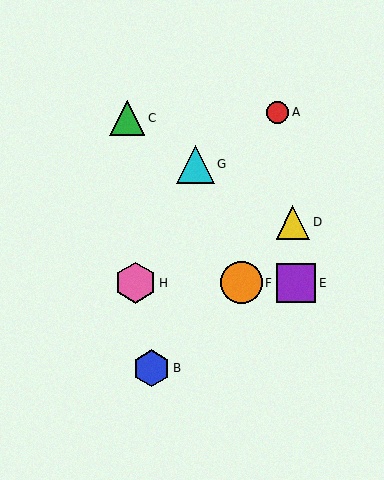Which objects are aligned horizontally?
Objects E, F, H are aligned horizontally.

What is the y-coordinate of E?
Object E is at y≈283.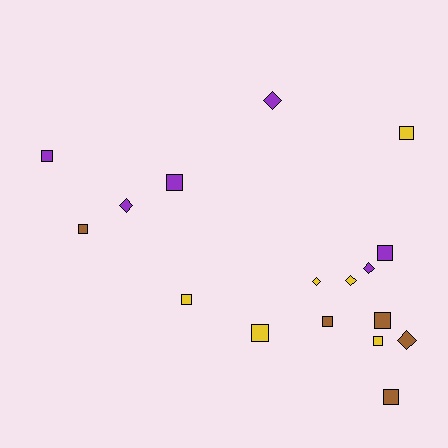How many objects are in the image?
There are 17 objects.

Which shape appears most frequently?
Square, with 11 objects.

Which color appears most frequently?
Purple, with 6 objects.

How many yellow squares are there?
There are 4 yellow squares.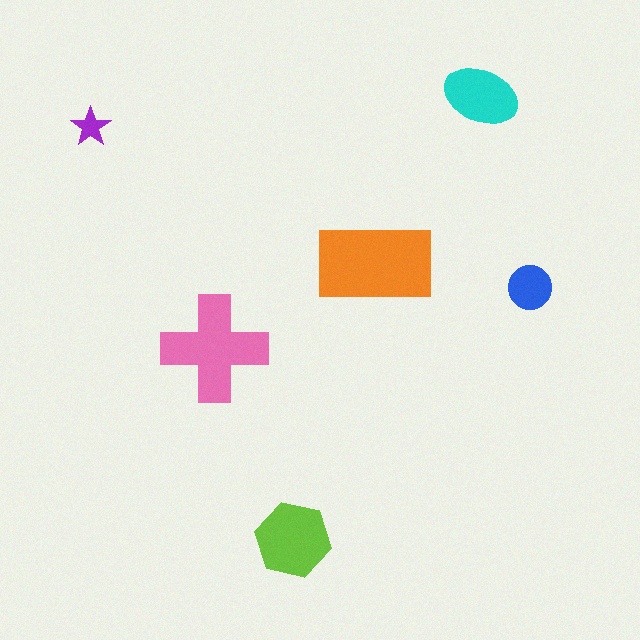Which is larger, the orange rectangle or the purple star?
The orange rectangle.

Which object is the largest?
The orange rectangle.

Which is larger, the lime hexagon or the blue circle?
The lime hexagon.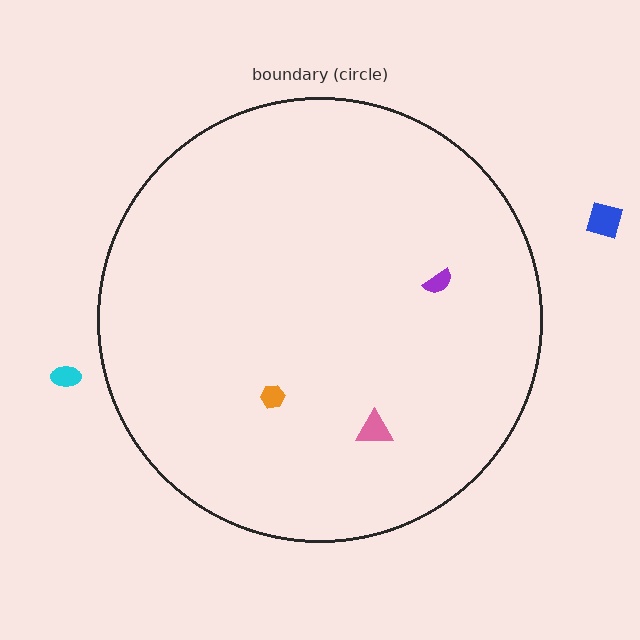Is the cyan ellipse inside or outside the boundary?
Outside.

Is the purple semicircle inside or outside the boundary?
Inside.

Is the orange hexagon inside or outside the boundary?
Inside.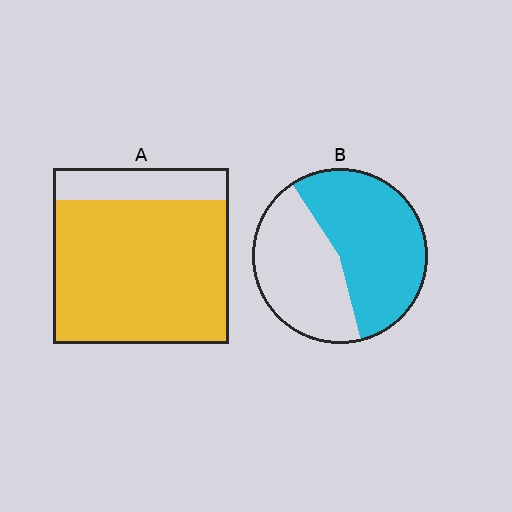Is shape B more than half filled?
Yes.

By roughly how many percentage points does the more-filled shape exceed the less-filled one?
By roughly 25 percentage points (A over B).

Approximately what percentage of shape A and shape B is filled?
A is approximately 80% and B is approximately 55%.